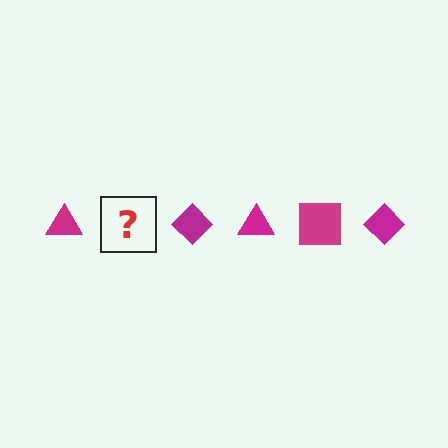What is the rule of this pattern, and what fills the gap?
The rule is that the pattern cycles through triangle, square, diamond shapes in magenta. The gap should be filled with a magenta square.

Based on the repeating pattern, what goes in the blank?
The blank should be a magenta square.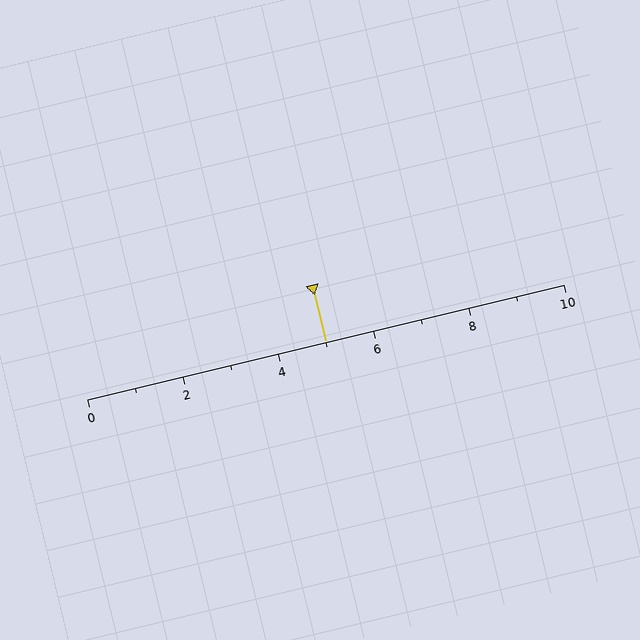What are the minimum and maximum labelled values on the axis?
The axis runs from 0 to 10.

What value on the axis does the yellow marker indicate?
The marker indicates approximately 5.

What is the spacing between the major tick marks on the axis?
The major ticks are spaced 2 apart.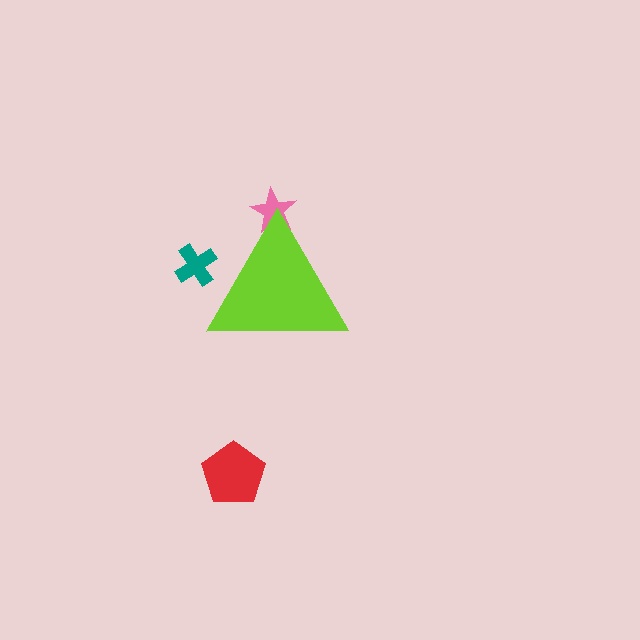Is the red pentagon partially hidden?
No, the red pentagon is fully visible.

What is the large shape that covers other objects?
A lime triangle.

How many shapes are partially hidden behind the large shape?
2 shapes are partially hidden.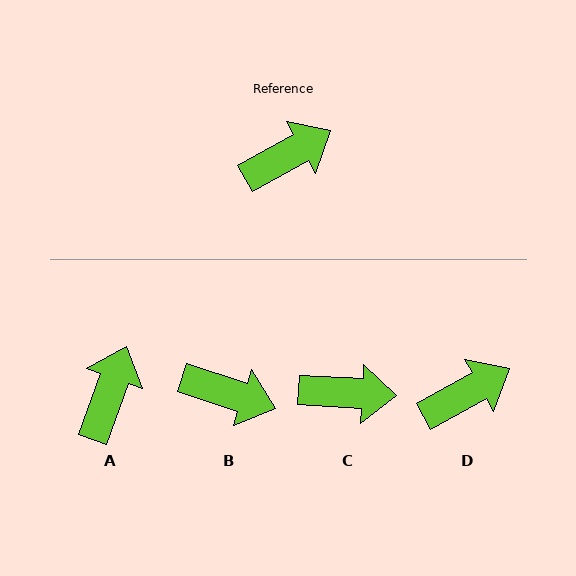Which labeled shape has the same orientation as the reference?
D.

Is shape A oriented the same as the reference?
No, it is off by about 41 degrees.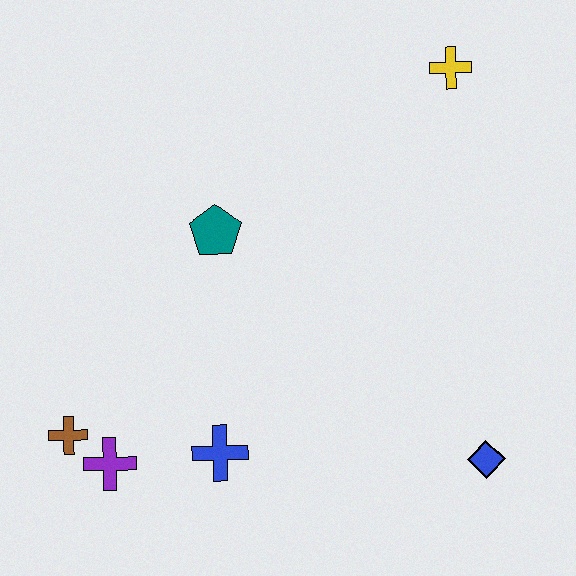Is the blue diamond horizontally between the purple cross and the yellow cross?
No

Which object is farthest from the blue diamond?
The brown cross is farthest from the blue diamond.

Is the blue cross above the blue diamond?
Yes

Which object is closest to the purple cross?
The brown cross is closest to the purple cross.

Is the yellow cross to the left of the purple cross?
No